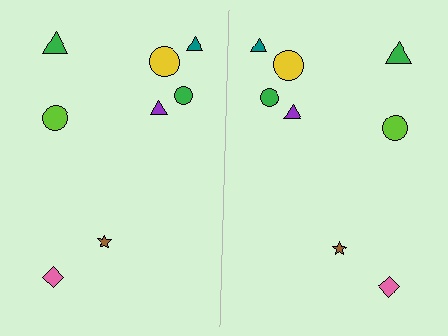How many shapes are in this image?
There are 16 shapes in this image.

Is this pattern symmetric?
Yes, this pattern has bilateral (reflection) symmetry.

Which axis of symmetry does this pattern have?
The pattern has a vertical axis of symmetry running through the center of the image.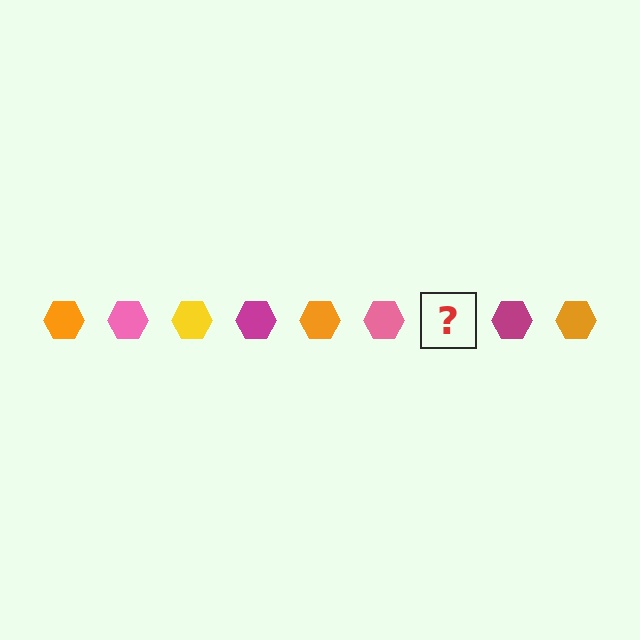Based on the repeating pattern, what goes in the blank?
The blank should be a yellow hexagon.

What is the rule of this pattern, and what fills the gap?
The rule is that the pattern cycles through orange, pink, yellow, magenta hexagons. The gap should be filled with a yellow hexagon.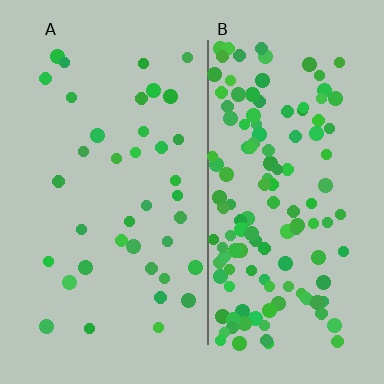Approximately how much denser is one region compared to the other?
Approximately 3.5× — region B over region A.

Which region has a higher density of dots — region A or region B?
B (the right).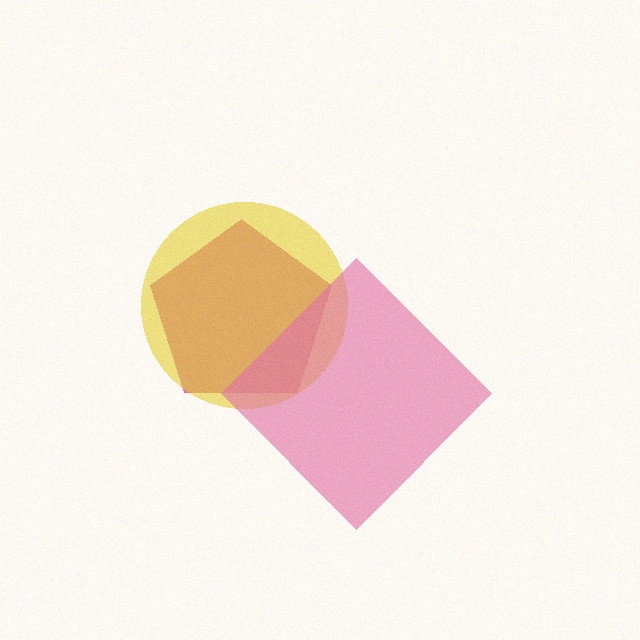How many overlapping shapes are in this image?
There are 3 overlapping shapes in the image.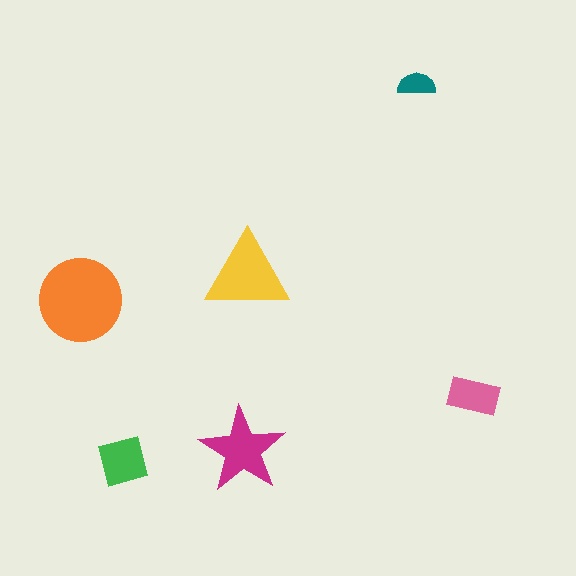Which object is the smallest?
The teal semicircle.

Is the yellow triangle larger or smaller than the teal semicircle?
Larger.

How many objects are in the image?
There are 6 objects in the image.